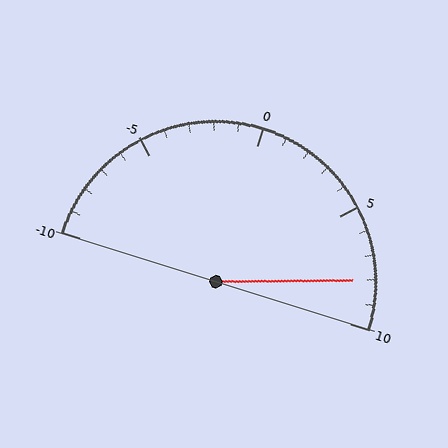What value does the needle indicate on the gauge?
The needle indicates approximately 8.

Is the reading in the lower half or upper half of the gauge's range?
The reading is in the upper half of the range (-10 to 10).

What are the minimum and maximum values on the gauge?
The gauge ranges from -10 to 10.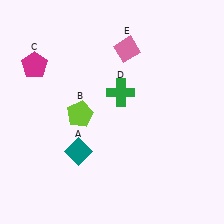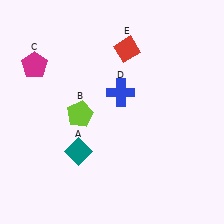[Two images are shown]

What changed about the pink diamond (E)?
In Image 1, E is pink. In Image 2, it changed to red.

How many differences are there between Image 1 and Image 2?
There are 2 differences between the two images.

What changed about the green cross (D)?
In Image 1, D is green. In Image 2, it changed to blue.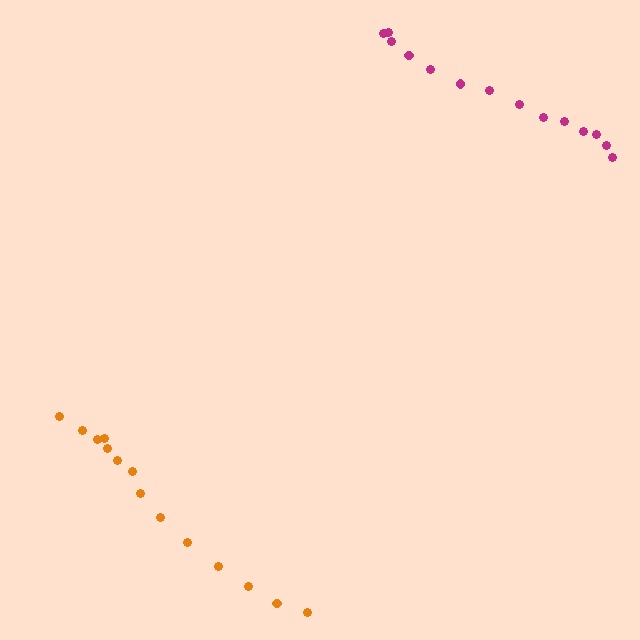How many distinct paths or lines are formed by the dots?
There are 2 distinct paths.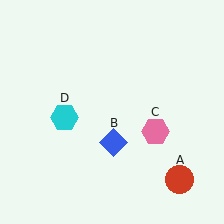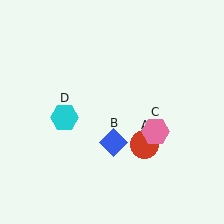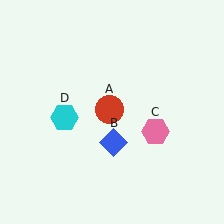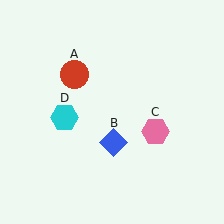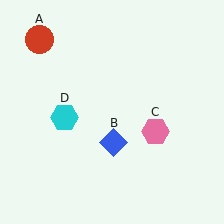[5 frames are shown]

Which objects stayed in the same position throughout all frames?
Blue diamond (object B) and pink hexagon (object C) and cyan hexagon (object D) remained stationary.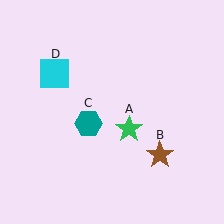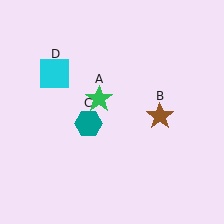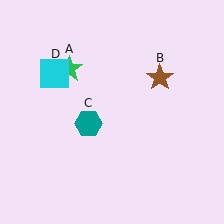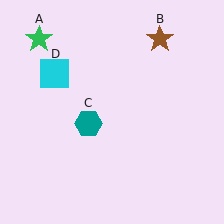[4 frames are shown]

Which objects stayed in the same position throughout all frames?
Teal hexagon (object C) and cyan square (object D) remained stationary.